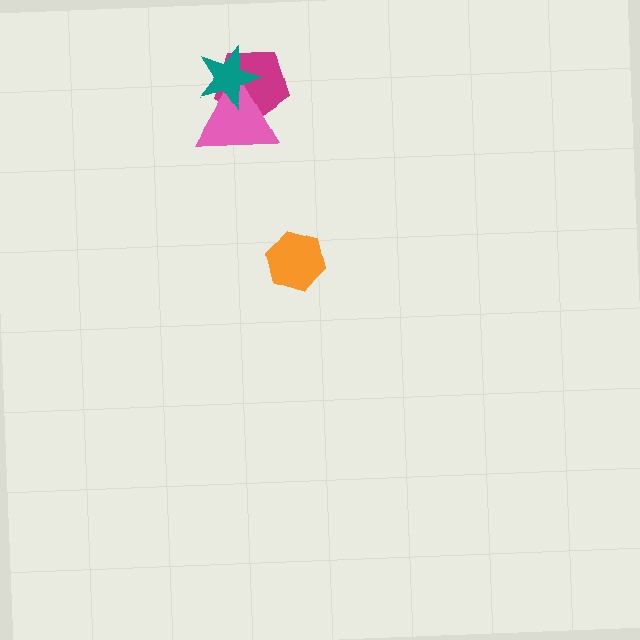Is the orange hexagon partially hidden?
No, no other shape covers it.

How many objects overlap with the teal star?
2 objects overlap with the teal star.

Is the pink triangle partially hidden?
Yes, it is partially covered by another shape.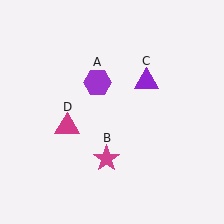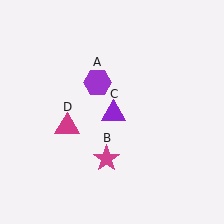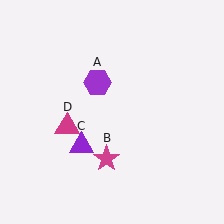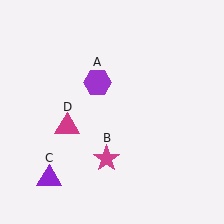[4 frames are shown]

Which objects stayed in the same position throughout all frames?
Purple hexagon (object A) and magenta star (object B) and magenta triangle (object D) remained stationary.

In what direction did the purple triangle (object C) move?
The purple triangle (object C) moved down and to the left.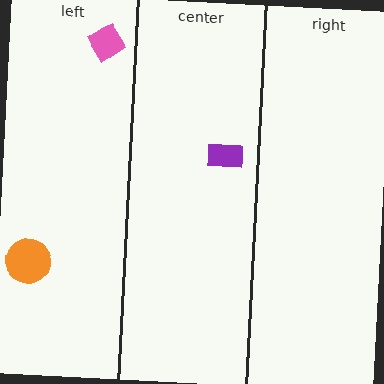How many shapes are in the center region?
1.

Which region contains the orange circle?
The left region.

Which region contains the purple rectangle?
The center region.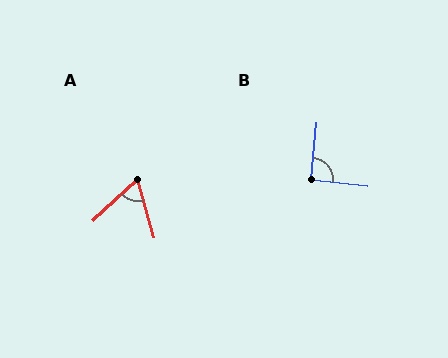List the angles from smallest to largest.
A (63°), B (90°).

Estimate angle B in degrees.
Approximately 90 degrees.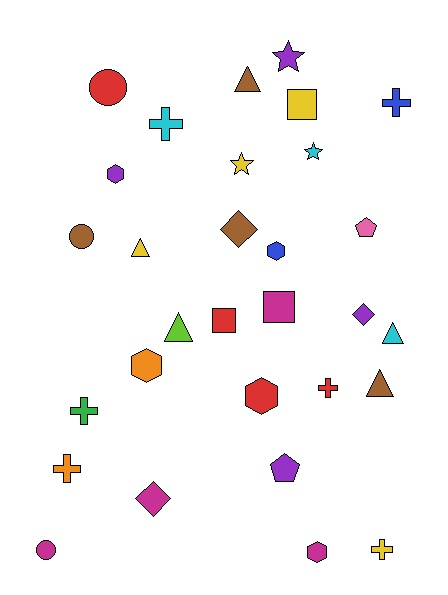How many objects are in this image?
There are 30 objects.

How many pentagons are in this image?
There are 2 pentagons.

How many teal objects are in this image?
There are no teal objects.